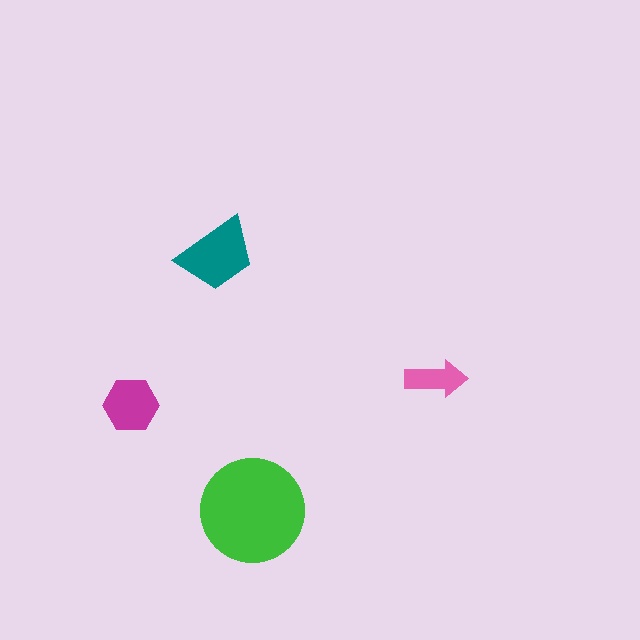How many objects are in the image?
There are 4 objects in the image.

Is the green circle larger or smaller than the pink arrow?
Larger.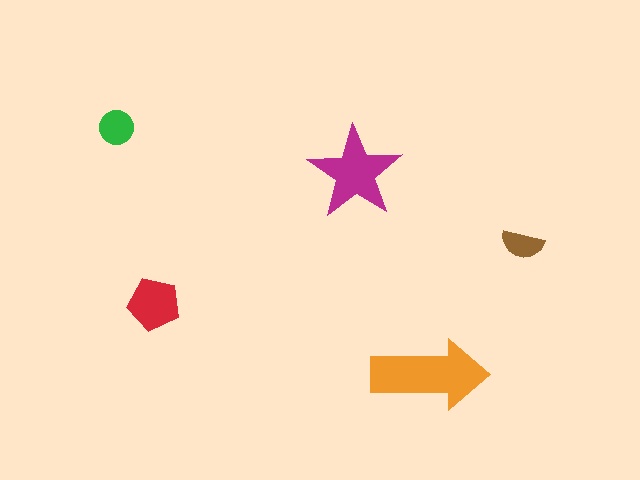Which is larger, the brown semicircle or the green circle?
The green circle.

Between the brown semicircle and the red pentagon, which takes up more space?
The red pentagon.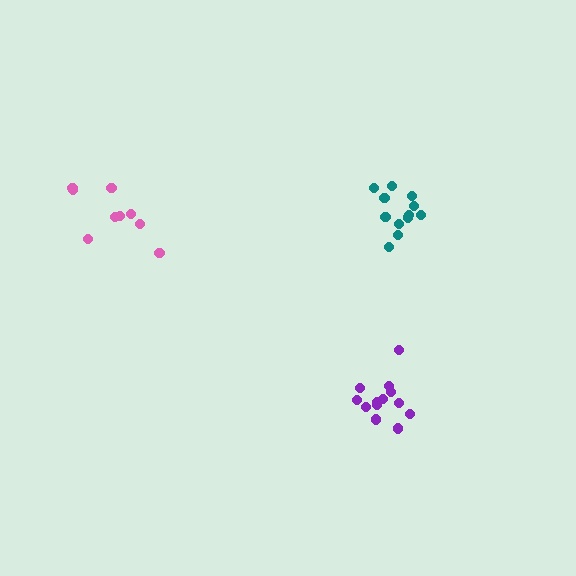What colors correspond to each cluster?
The clusters are colored: teal, purple, pink.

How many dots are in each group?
Group 1: 12 dots, Group 2: 13 dots, Group 3: 10 dots (35 total).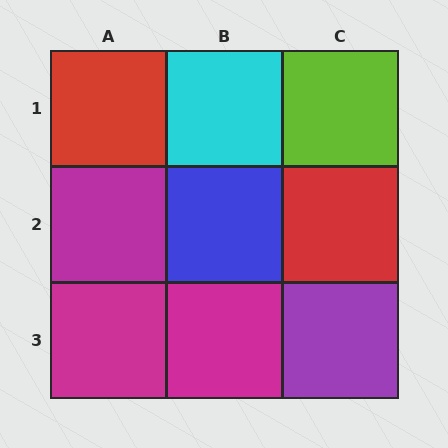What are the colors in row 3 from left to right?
Magenta, magenta, purple.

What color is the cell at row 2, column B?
Blue.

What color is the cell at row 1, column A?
Red.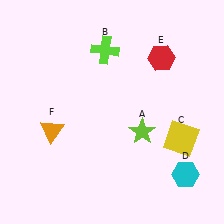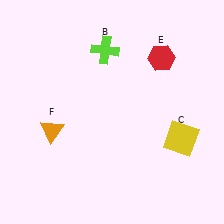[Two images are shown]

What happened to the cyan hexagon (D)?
The cyan hexagon (D) was removed in Image 2. It was in the bottom-right area of Image 1.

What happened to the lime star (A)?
The lime star (A) was removed in Image 2. It was in the bottom-right area of Image 1.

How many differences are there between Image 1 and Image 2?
There are 2 differences between the two images.